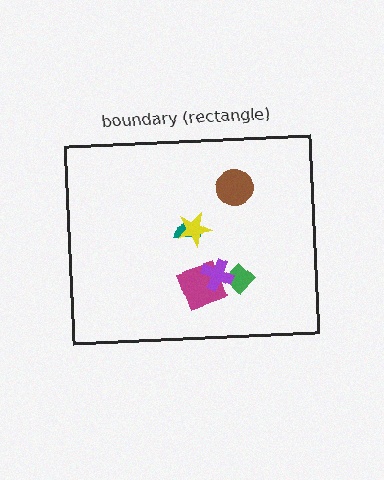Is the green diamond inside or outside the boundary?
Inside.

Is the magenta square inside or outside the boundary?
Inside.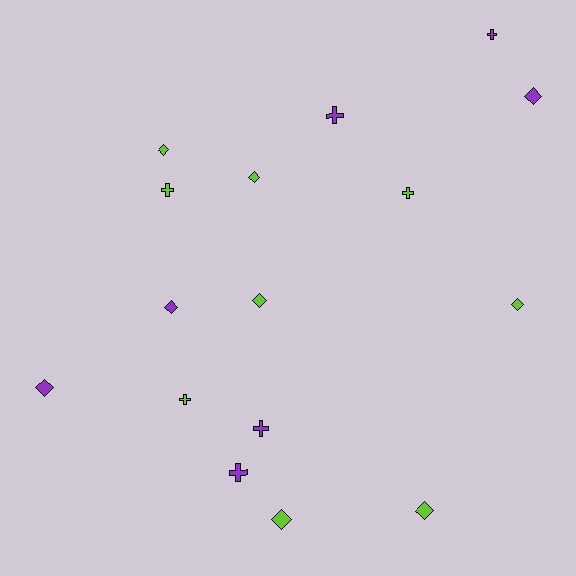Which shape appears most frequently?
Diamond, with 9 objects.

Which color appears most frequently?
Lime, with 9 objects.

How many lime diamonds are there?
There are 6 lime diamonds.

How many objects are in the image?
There are 16 objects.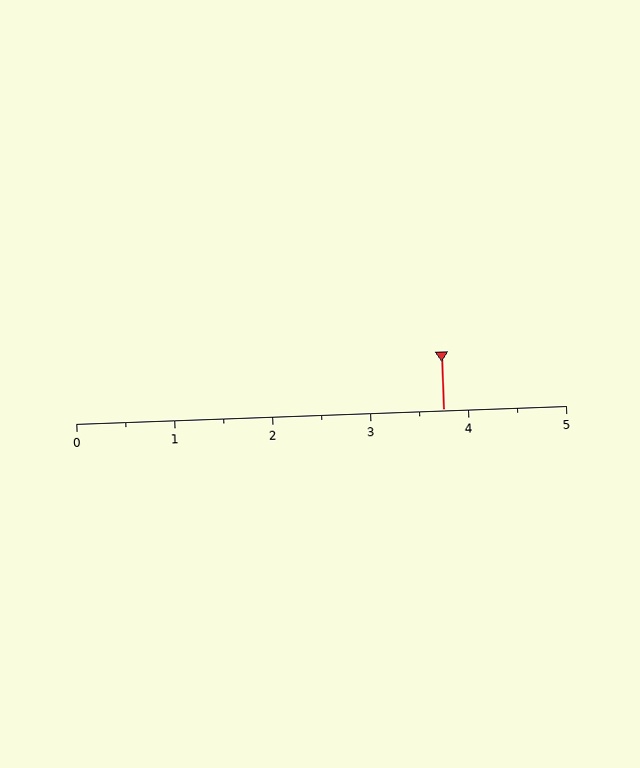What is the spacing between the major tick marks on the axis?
The major ticks are spaced 1 apart.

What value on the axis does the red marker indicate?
The marker indicates approximately 3.8.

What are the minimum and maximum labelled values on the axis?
The axis runs from 0 to 5.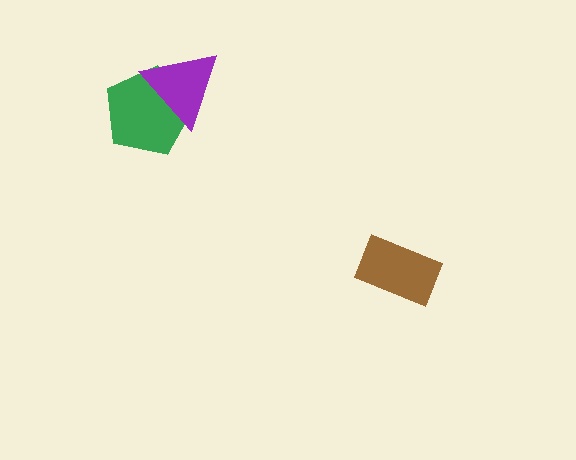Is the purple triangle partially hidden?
No, no other shape covers it.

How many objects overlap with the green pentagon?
1 object overlaps with the green pentagon.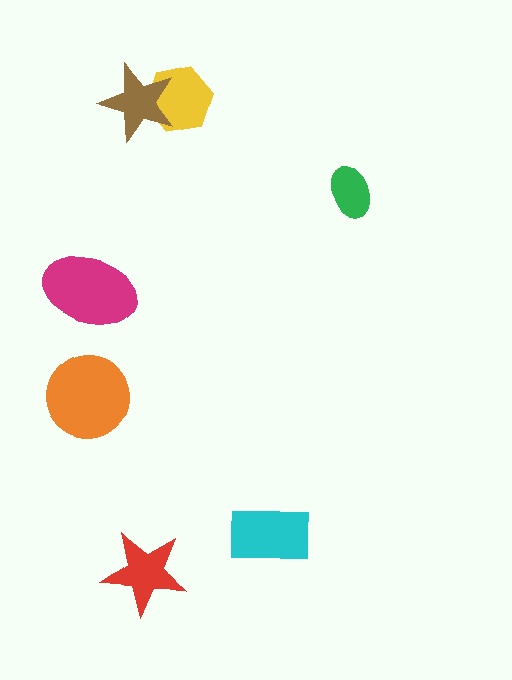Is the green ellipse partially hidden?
No, no other shape covers it.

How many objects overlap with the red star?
0 objects overlap with the red star.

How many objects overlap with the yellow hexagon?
1 object overlaps with the yellow hexagon.